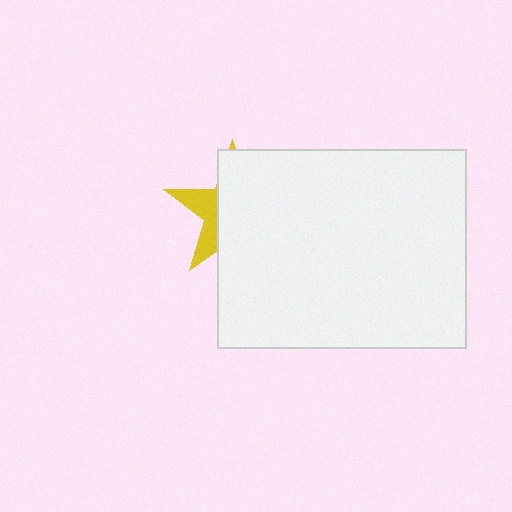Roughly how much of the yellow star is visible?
A small part of it is visible (roughly 30%).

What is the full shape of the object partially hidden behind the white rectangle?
The partially hidden object is a yellow star.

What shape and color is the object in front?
The object in front is a white rectangle.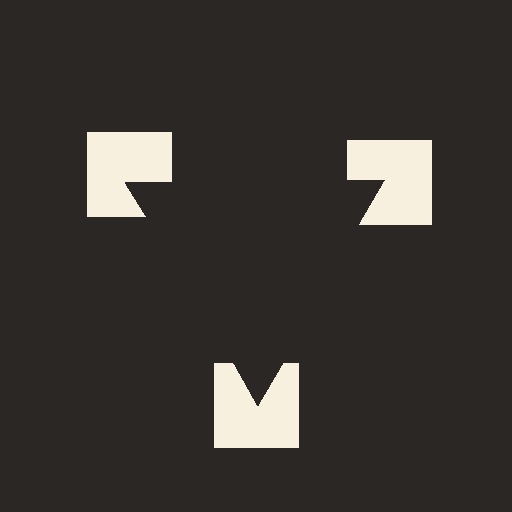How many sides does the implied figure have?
3 sides.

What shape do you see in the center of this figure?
An illusory triangle — its edges are inferred from the aligned wedge cuts in the notched squares, not physically drawn.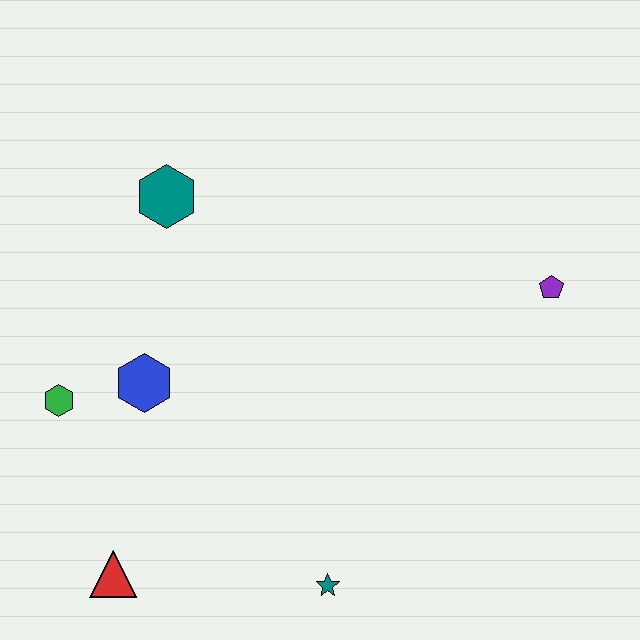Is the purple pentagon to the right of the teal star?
Yes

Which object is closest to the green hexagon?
The blue hexagon is closest to the green hexagon.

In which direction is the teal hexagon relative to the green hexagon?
The teal hexagon is above the green hexagon.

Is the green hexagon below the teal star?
No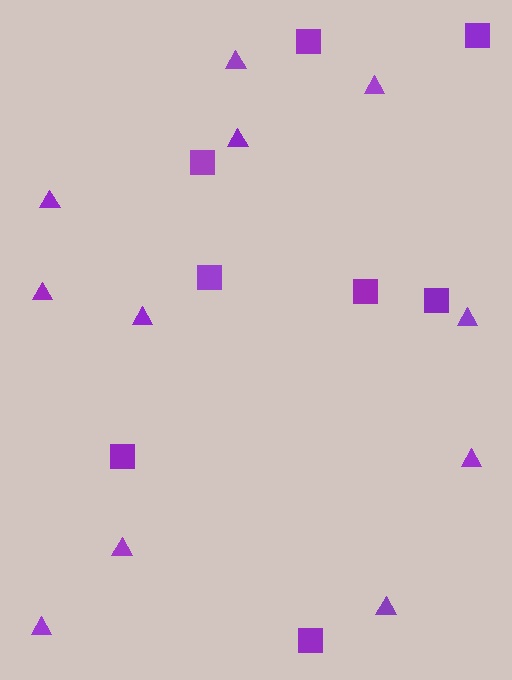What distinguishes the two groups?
There are 2 groups: one group of squares (8) and one group of triangles (11).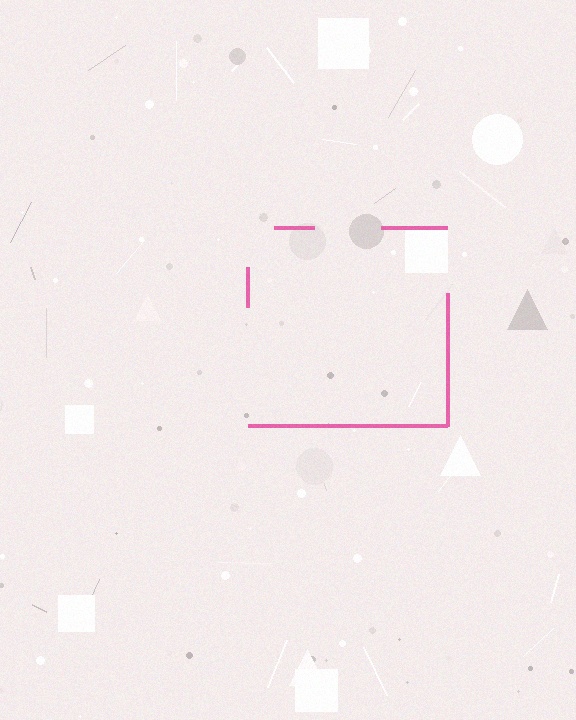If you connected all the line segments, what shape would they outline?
They would outline a square.